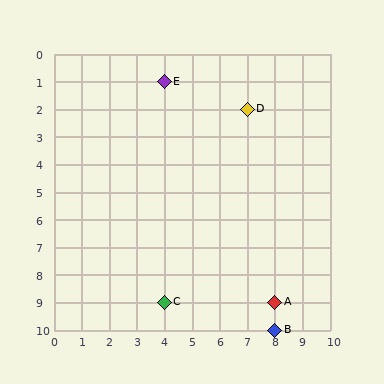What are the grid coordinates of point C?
Point C is at grid coordinates (4, 9).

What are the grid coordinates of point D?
Point D is at grid coordinates (7, 2).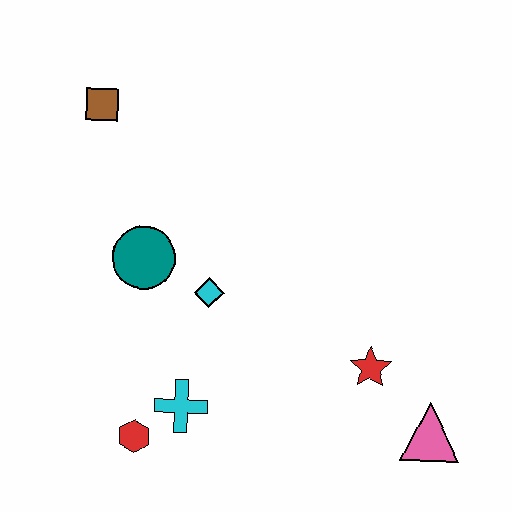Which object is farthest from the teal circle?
The pink triangle is farthest from the teal circle.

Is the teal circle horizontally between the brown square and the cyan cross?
Yes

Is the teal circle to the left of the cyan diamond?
Yes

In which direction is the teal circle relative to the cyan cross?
The teal circle is above the cyan cross.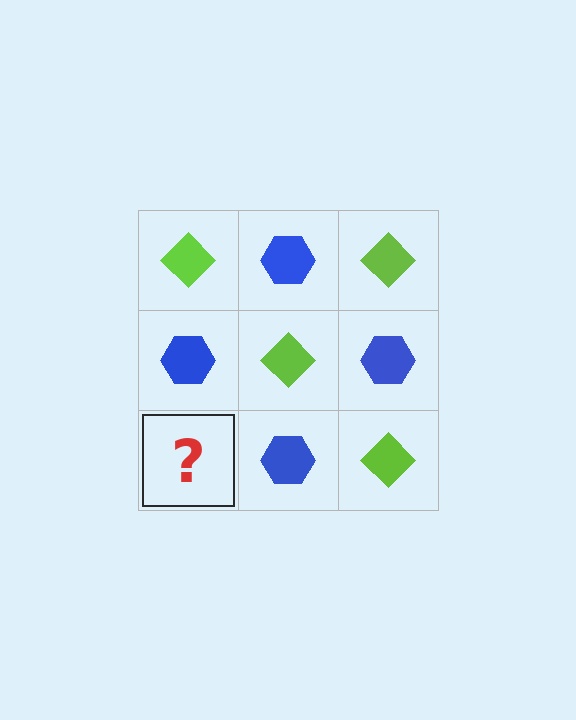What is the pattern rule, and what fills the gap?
The rule is that it alternates lime diamond and blue hexagon in a checkerboard pattern. The gap should be filled with a lime diamond.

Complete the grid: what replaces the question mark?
The question mark should be replaced with a lime diamond.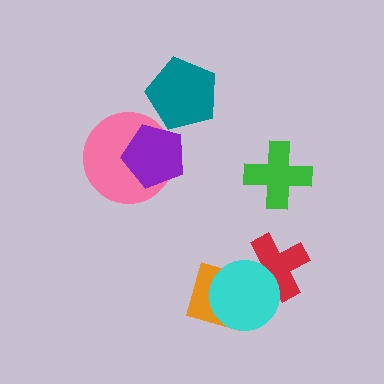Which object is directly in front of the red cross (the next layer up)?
The orange diamond is directly in front of the red cross.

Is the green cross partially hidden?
No, no other shape covers it.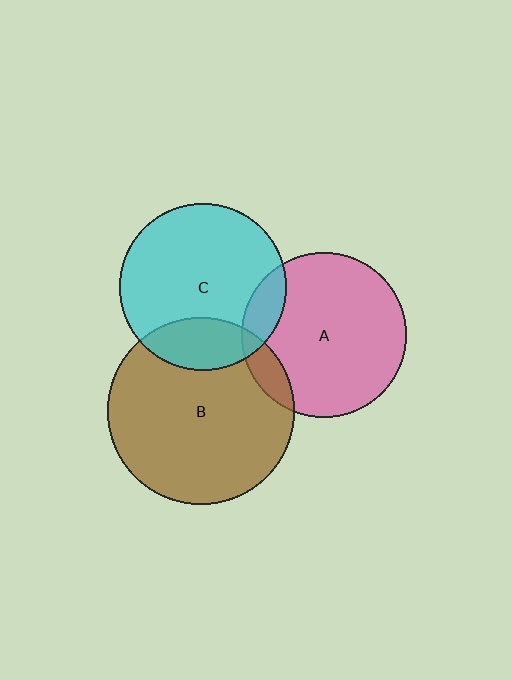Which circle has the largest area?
Circle B (brown).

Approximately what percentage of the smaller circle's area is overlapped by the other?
Approximately 20%.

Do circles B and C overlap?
Yes.